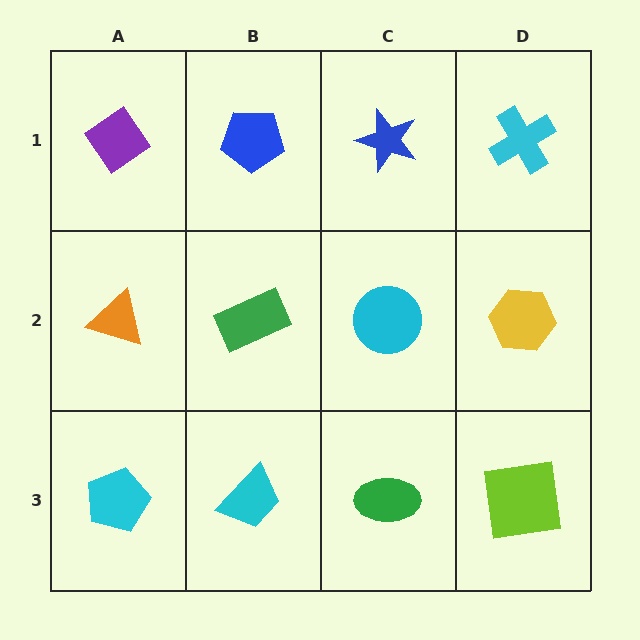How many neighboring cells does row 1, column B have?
3.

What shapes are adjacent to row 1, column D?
A yellow hexagon (row 2, column D), a blue star (row 1, column C).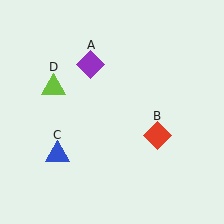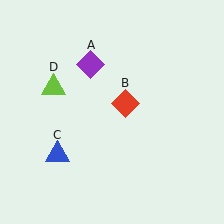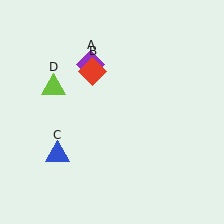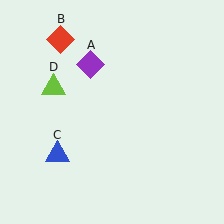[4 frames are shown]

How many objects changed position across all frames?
1 object changed position: red diamond (object B).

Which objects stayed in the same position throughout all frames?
Purple diamond (object A) and blue triangle (object C) and lime triangle (object D) remained stationary.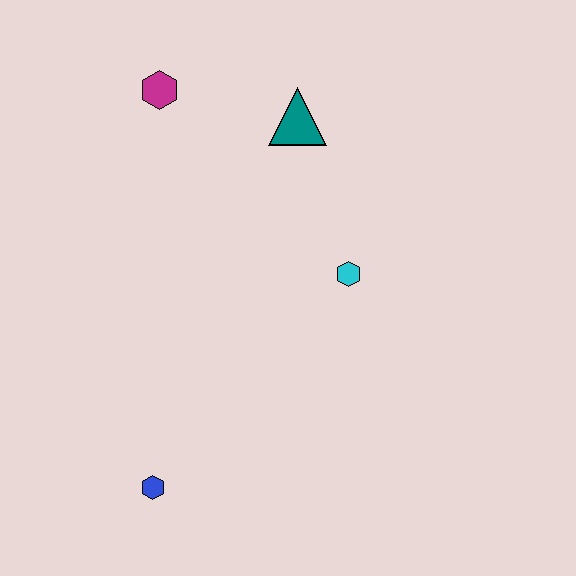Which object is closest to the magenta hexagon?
The teal triangle is closest to the magenta hexagon.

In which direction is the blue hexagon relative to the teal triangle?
The blue hexagon is below the teal triangle.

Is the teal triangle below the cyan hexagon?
No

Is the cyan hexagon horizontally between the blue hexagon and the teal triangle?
No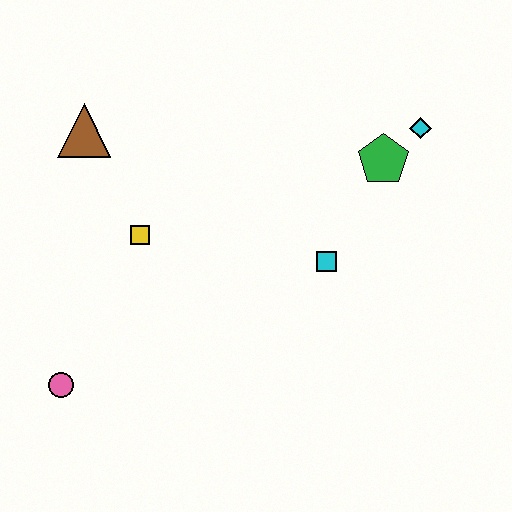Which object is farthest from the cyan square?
The pink circle is farthest from the cyan square.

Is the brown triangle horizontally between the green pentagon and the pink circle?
Yes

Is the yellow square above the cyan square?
Yes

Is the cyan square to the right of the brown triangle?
Yes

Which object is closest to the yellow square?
The brown triangle is closest to the yellow square.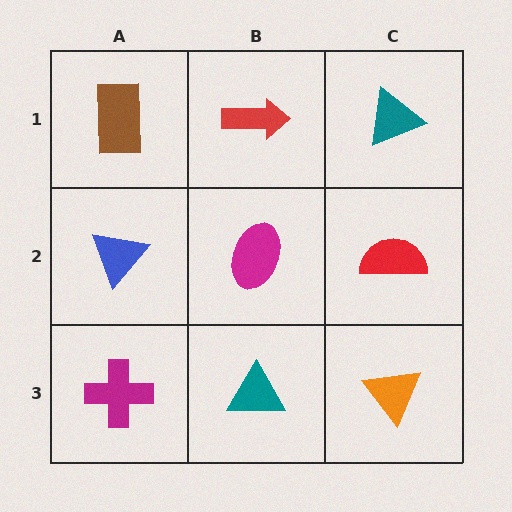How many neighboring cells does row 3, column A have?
2.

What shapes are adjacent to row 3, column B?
A magenta ellipse (row 2, column B), a magenta cross (row 3, column A), an orange triangle (row 3, column C).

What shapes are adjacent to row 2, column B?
A red arrow (row 1, column B), a teal triangle (row 3, column B), a blue triangle (row 2, column A), a red semicircle (row 2, column C).